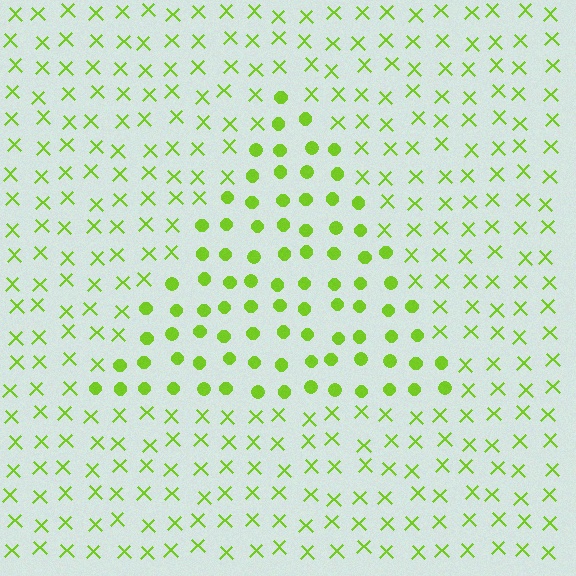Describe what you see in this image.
The image is filled with small lime elements arranged in a uniform grid. A triangle-shaped region contains circles, while the surrounding area contains X marks. The boundary is defined purely by the change in element shape.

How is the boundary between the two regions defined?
The boundary is defined by a change in element shape: circles inside vs. X marks outside. All elements share the same color and spacing.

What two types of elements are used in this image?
The image uses circles inside the triangle region and X marks outside it.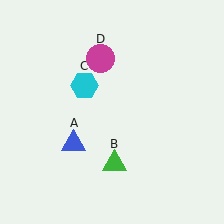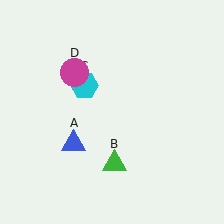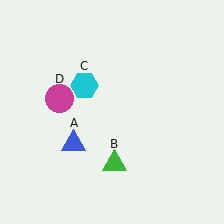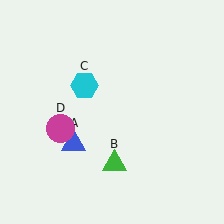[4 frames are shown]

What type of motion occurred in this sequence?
The magenta circle (object D) rotated counterclockwise around the center of the scene.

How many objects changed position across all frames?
1 object changed position: magenta circle (object D).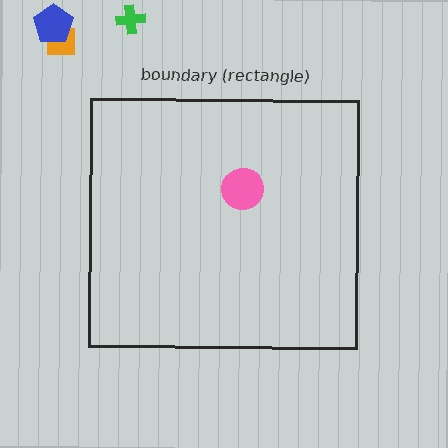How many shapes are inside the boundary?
1 inside, 3 outside.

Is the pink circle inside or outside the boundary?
Inside.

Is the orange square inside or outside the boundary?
Outside.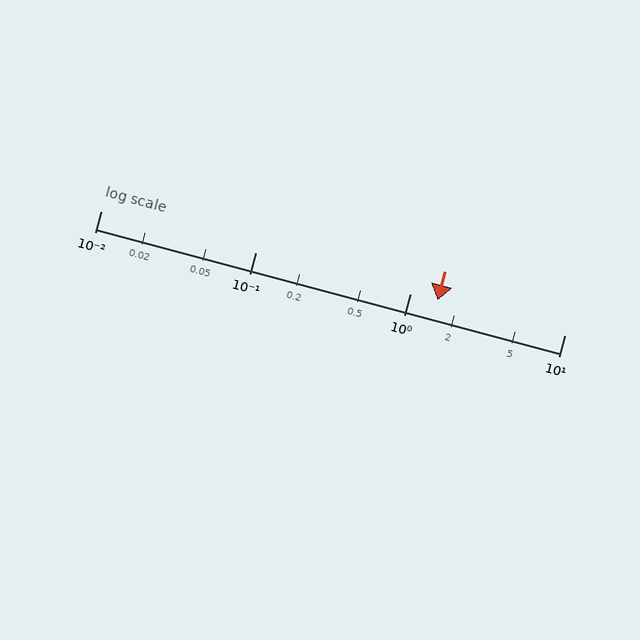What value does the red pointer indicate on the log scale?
The pointer indicates approximately 1.5.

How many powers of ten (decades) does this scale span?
The scale spans 3 decades, from 0.01 to 10.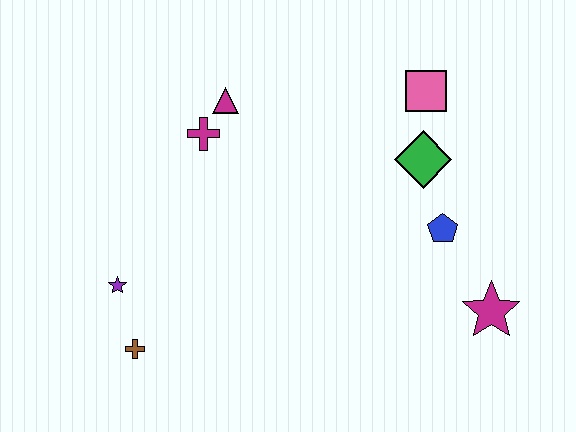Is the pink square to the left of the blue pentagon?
Yes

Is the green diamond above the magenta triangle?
No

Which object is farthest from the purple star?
The magenta star is farthest from the purple star.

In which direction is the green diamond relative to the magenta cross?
The green diamond is to the right of the magenta cross.